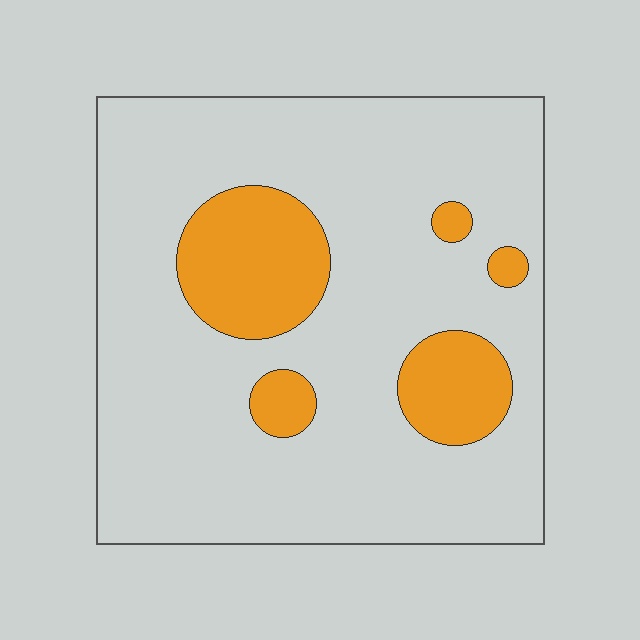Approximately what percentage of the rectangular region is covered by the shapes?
Approximately 20%.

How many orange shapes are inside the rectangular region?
5.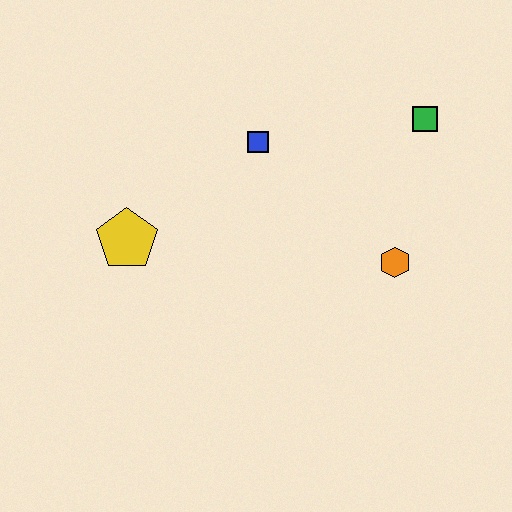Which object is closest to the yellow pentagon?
The blue square is closest to the yellow pentagon.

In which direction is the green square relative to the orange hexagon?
The green square is above the orange hexagon.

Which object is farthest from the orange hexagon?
The yellow pentagon is farthest from the orange hexagon.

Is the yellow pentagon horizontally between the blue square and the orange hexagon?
No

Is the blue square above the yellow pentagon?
Yes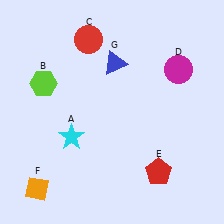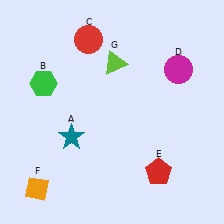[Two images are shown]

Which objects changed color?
A changed from cyan to teal. B changed from lime to green. G changed from blue to lime.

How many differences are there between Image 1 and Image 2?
There are 3 differences between the two images.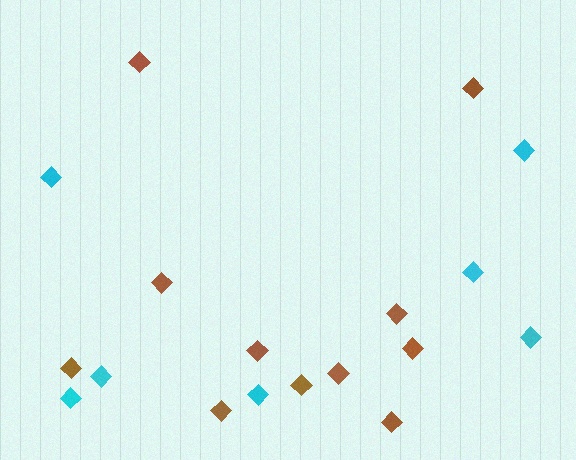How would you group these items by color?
There are 2 groups: one group of brown diamonds (11) and one group of cyan diamonds (7).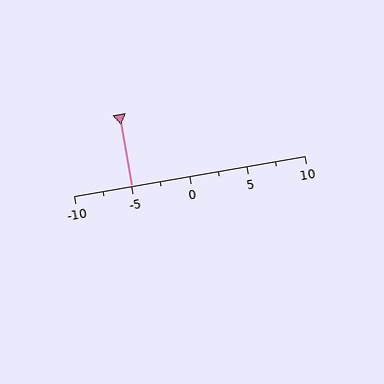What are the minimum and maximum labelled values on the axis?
The axis runs from -10 to 10.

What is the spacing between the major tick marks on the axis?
The major ticks are spaced 5 apart.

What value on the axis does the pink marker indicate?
The marker indicates approximately -5.